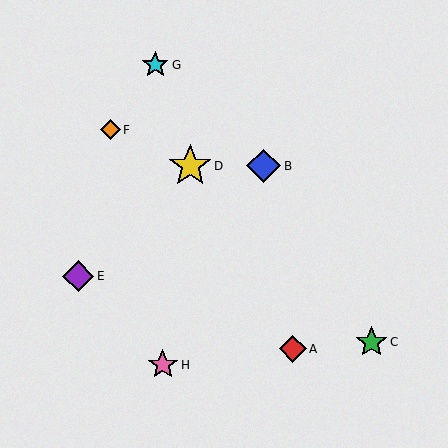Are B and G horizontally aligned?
No, B is at y≈166 and G is at y≈65.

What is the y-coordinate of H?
Object H is at y≈365.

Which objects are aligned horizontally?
Objects B, D are aligned horizontally.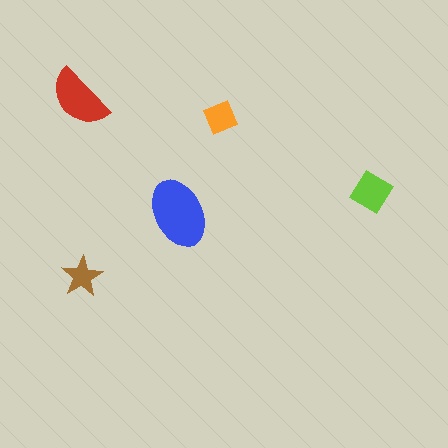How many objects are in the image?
There are 5 objects in the image.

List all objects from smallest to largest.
The brown star, the orange diamond, the lime diamond, the red semicircle, the blue ellipse.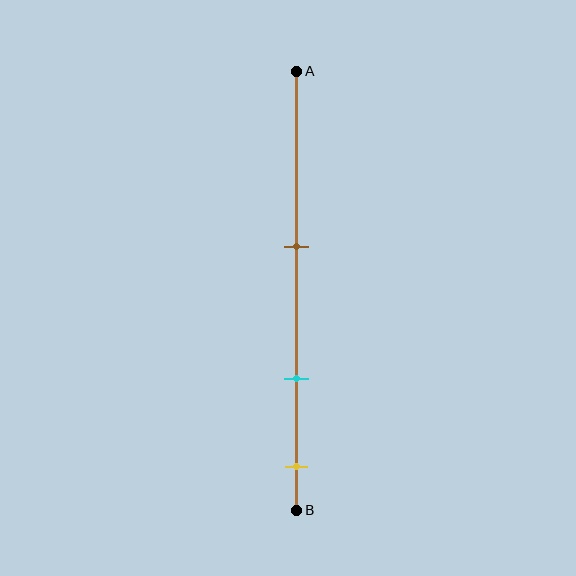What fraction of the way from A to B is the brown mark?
The brown mark is approximately 40% (0.4) of the way from A to B.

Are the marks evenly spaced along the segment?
Yes, the marks are approximately evenly spaced.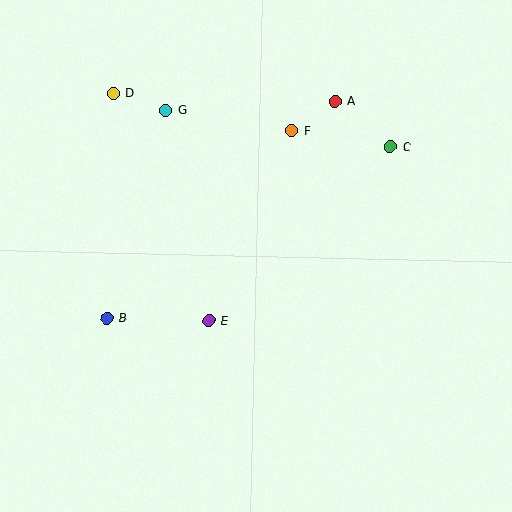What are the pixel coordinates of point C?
Point C is at (390, 147).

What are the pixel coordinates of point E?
Point E is at (209, 321).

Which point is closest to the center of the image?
Point E at (209, 321) is closest to the center.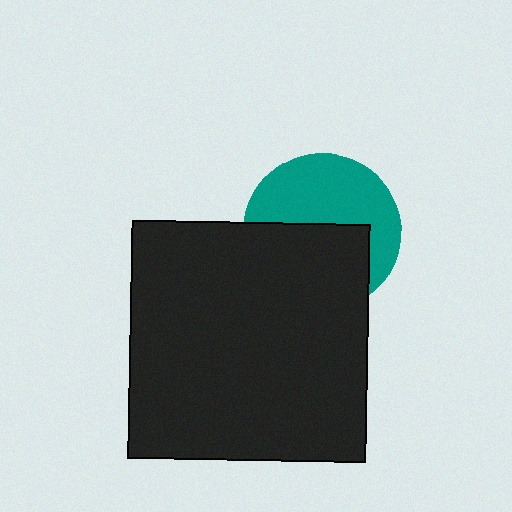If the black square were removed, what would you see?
You would see the complete teal circle.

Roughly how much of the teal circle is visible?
About half of it is visible (roughly 51%).